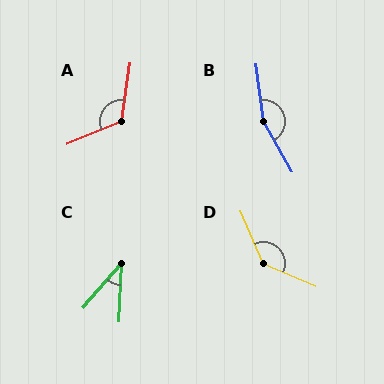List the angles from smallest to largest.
C (38°), A (120°), D (136°), B (158°).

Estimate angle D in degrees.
Approximately 136 degrees.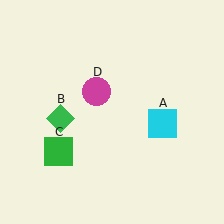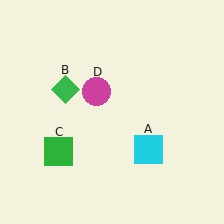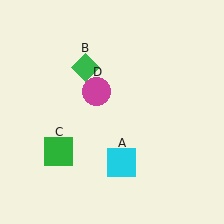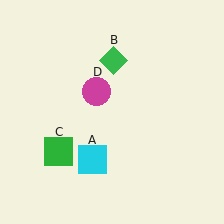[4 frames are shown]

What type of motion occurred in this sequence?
The cyan square (object A), green diamond (object B) rotated clockwise around the center of the scene.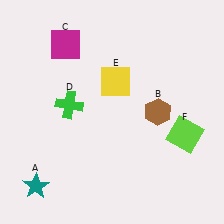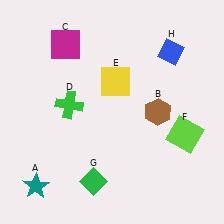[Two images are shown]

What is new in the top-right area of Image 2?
A blue diamond (H) was added in the top-right area of Image 2.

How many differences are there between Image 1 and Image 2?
There are 2 differences between the two images.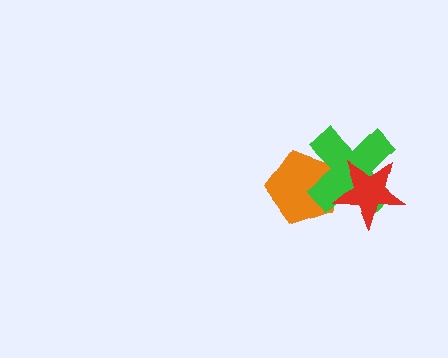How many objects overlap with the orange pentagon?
2 objects overlap with the orange pentagon.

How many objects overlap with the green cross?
2 objects overlap with the green cross.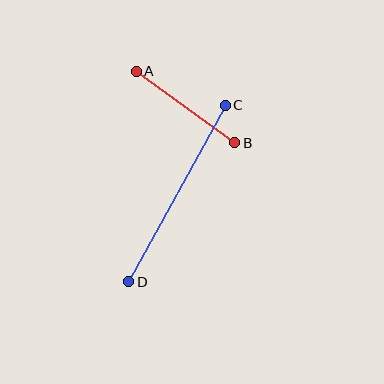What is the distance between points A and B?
The distance is approximately 122 pixels.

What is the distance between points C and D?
The distance is approximately 201 pixels.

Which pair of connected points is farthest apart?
Points C and D are farthest apart.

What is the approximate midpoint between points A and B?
The midpoint is at approximately (186, 107) pixels.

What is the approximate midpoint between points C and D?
The midpoint is at approximately (177, 193) pixels.